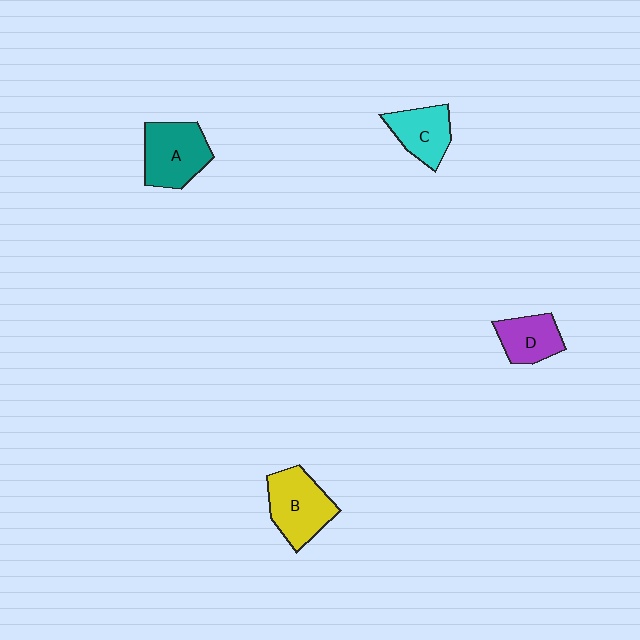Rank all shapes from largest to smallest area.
From largest to smallest: B (yellow), A (teal), C (cyan), D (purple).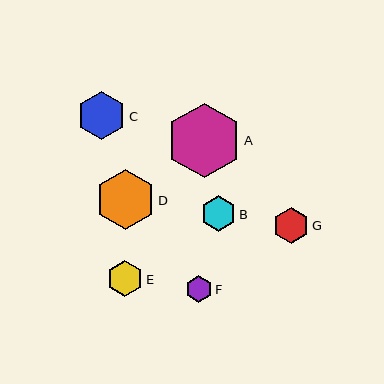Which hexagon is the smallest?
Hexagon F is the smallest with a size of approximately 26 pixels.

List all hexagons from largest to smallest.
From largest to smallest: A, D, C, E, B, G, F.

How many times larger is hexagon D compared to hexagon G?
Hexagon D is approximately 1.7 times the size of hexagon G.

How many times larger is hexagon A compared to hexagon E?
Hexagon A is approximately 2.0 times the size of hexagon E.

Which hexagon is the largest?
Hexagon A is the largest with a size of approximately 74 pixels.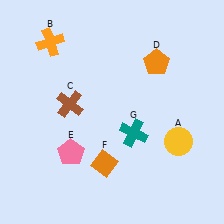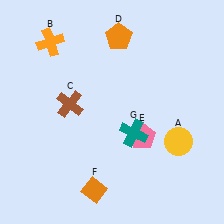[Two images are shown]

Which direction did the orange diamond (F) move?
The orange diamond (F) moved down.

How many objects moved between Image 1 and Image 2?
3 objects moved between the two images.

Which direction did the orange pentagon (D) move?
The orange pentagon (D) moved left.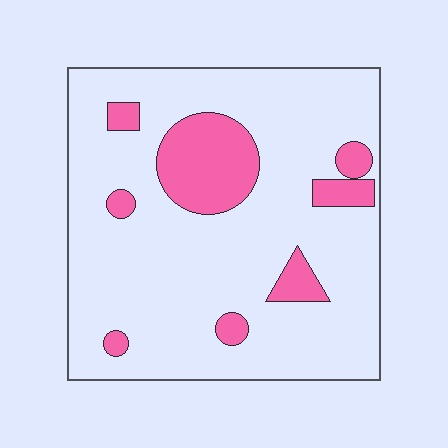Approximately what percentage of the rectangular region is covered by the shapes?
Approximately 15%.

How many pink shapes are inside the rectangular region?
8.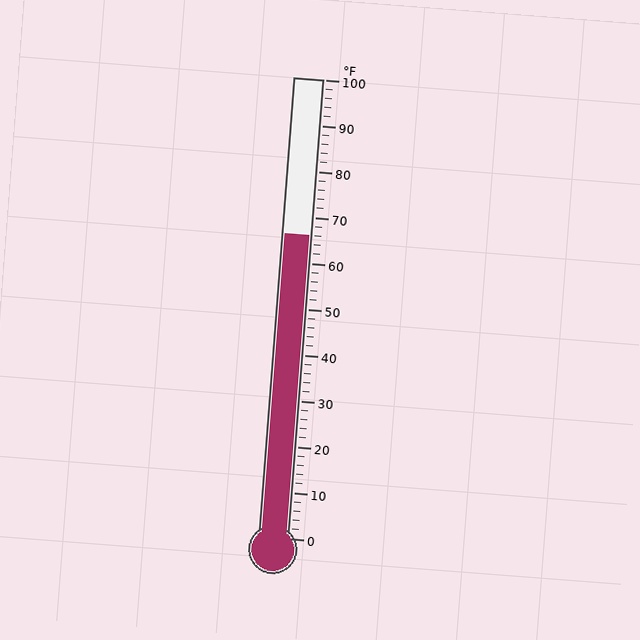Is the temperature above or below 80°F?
The temperature is below 80°F.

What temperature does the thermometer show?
The thermometer shows approximately 66°F.